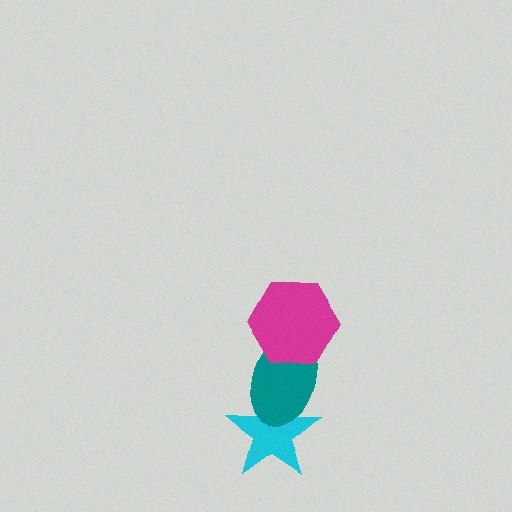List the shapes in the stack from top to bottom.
From top to bottom: the magenta hexagon, the teal ellipse, the cyan star.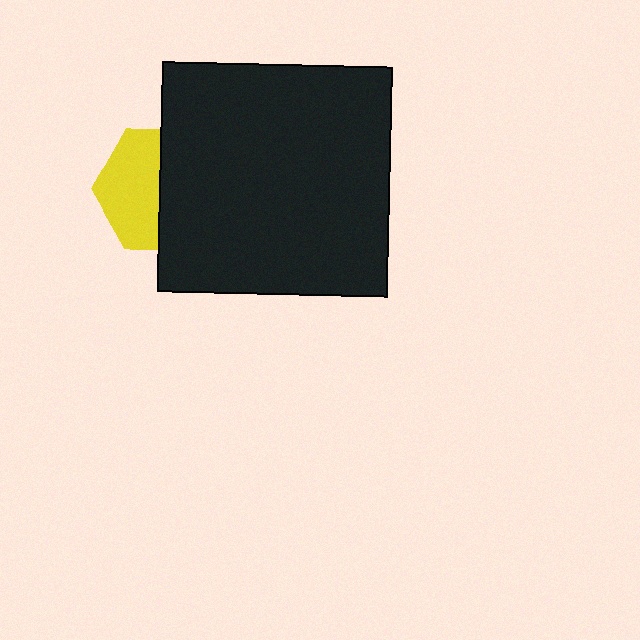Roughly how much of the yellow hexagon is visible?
About half of it is visible (roughly 48%).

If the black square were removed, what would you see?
You would see the complete yellow hexagon.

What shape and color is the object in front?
The object in front is a black square.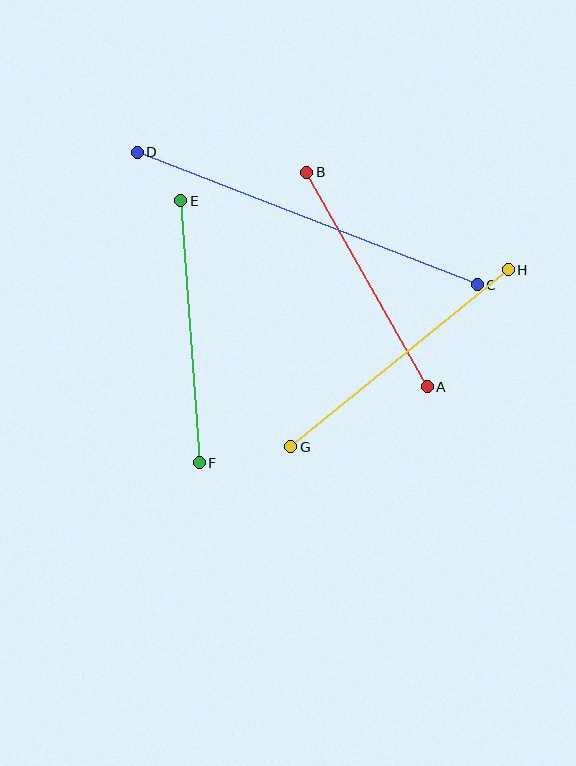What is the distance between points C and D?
The distance is approximately 365 pixels.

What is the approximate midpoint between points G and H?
The midpoint is at approximately (400, 358) pixels.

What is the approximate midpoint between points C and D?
The midpoint is at approximately (307, 218) pixels.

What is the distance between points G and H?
The distance is approximately 281 pixels.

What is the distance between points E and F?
The distance is approximately 263 pixels.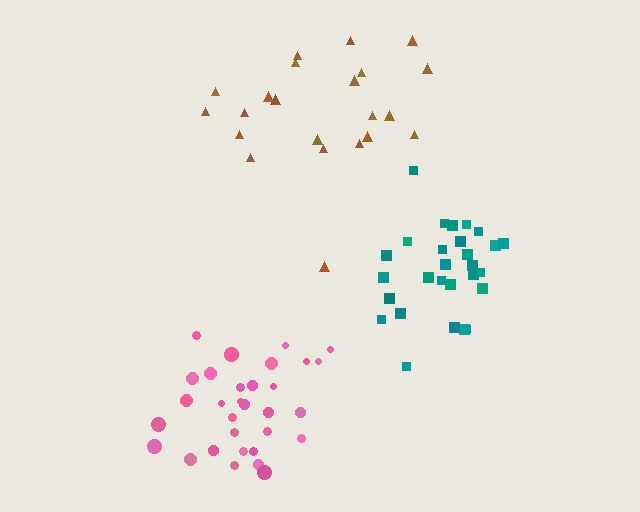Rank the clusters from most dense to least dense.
teal, pink, brown.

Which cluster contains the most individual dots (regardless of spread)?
Pink (31).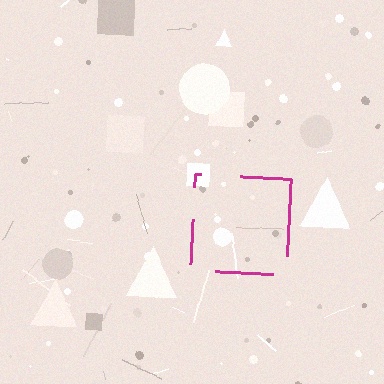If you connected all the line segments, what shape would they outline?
They would outline a square.